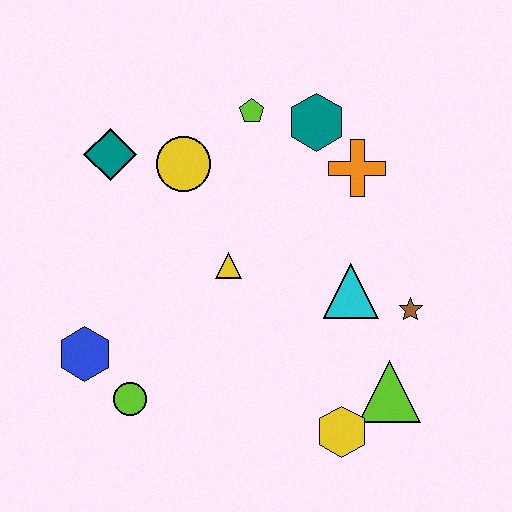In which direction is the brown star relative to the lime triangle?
The brown star is above the lime triangle.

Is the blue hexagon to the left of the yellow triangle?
Yes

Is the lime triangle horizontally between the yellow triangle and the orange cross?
No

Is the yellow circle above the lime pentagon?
No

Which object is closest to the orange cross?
The teal hexagon is closest to the orange cross.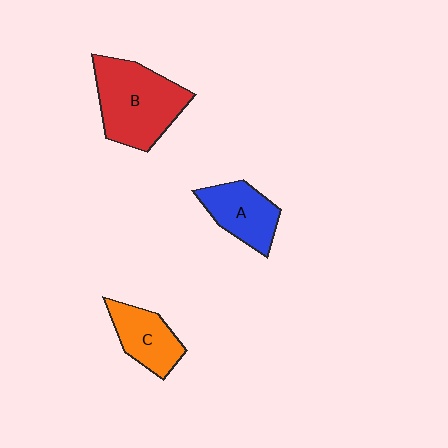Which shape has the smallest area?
Shape C (orange).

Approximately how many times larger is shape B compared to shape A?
Approximately 1.6 times.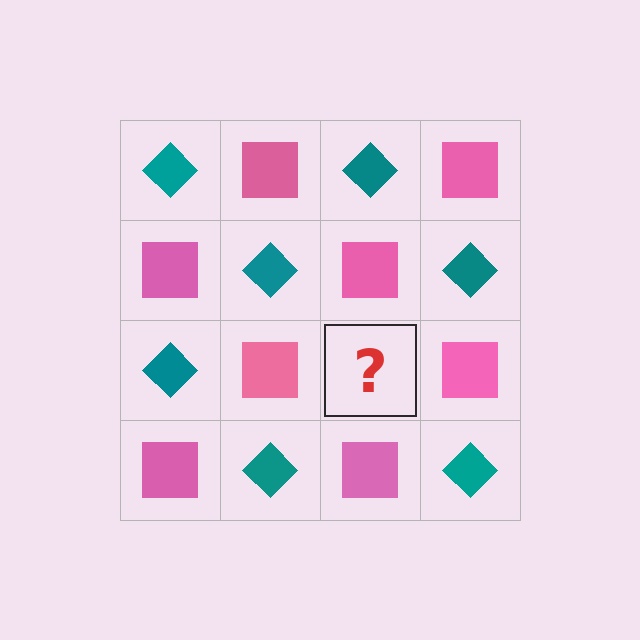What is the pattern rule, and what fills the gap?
The rule is that it alternates teal diamond and pink square in a checkerboard pattern. The gap should be filled with a teal diamond.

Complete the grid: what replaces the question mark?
The question mark should be replaced with a teal diamond.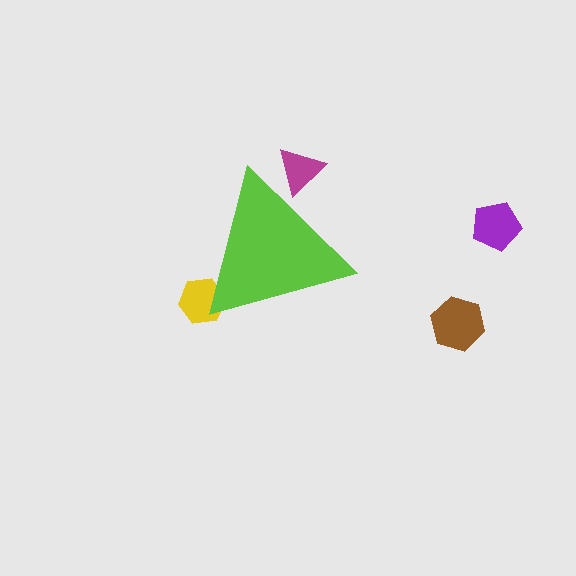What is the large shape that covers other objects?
A lime triangle.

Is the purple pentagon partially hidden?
No, the purple pentagon is fully visible.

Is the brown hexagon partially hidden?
No, the brown hexagon is fully visible.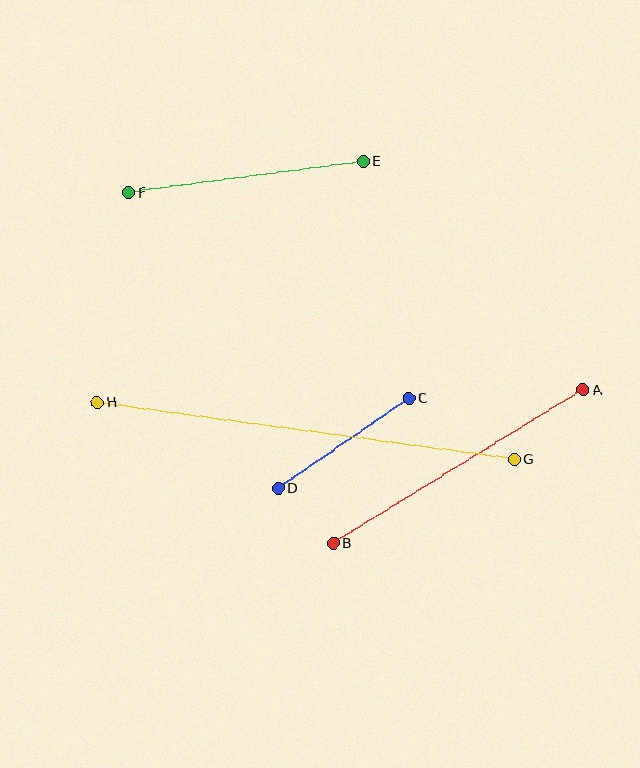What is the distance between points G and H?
The distance is approximately 421 pixels.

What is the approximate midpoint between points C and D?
The midpoint is at approximately (343, 443) pixels.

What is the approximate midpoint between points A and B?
The midpoint is at approximately (458, 467) pixels.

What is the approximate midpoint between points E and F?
The midpoint is at approximately (246, 177) pixels.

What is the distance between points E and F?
The distance is approximately 236 pixels.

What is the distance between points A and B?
The distance is approximately 293 pixels.